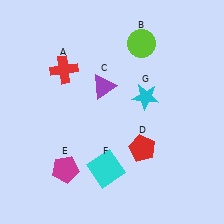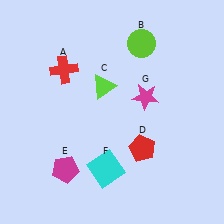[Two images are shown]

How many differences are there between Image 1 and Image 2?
There are 2 differences between the two images.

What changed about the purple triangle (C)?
In Image 1, C is purple. In Image 2, it changed to lime.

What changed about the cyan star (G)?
In Image 1, G is cyan. In Image 2, it changed to magenta.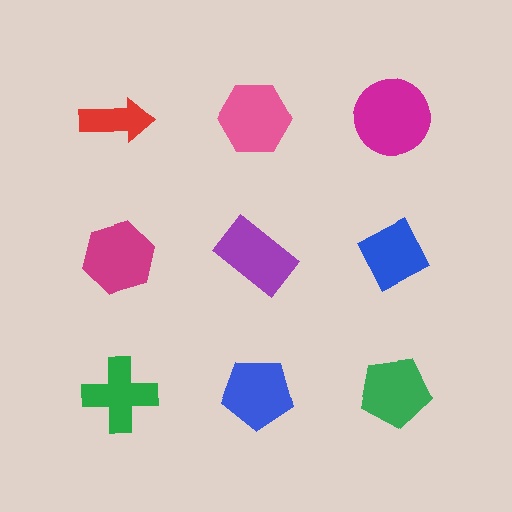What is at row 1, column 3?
A magenta circle.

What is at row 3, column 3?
A green pentagon.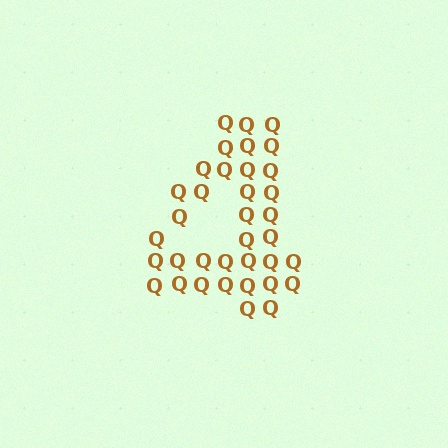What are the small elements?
The small elements are letter Q's.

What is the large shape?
The large shape is the digit 4.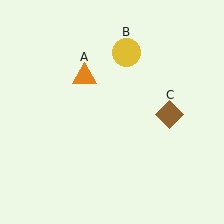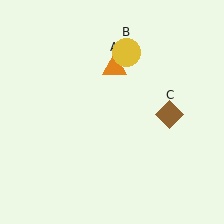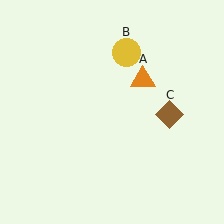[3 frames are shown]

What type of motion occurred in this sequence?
The orange triangle (object A) rotated clockwise around the center of the scene.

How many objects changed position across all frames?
1 object changed position: orange triangle (object A).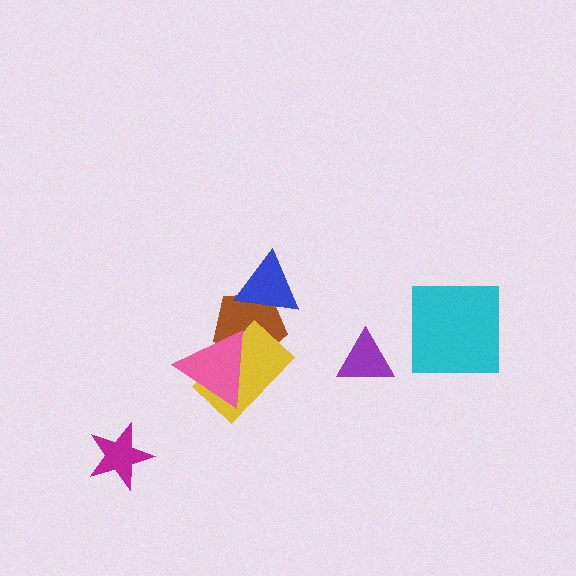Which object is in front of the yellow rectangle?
The pink triangle is in front of the yellow rectangle.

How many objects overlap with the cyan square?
0 objects overlap with the cyan square.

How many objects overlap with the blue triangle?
1 object overlaps with the blue triangle.